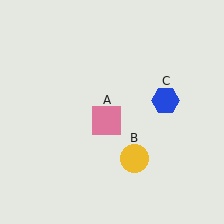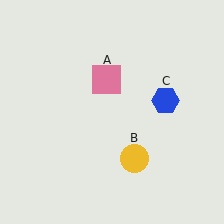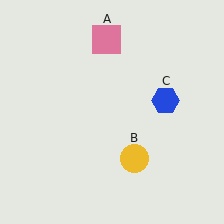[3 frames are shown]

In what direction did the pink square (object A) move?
The pink square (object A) moved up.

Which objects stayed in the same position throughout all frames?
Yellow circle (object B) and blue hexagon (object C) remained stationary.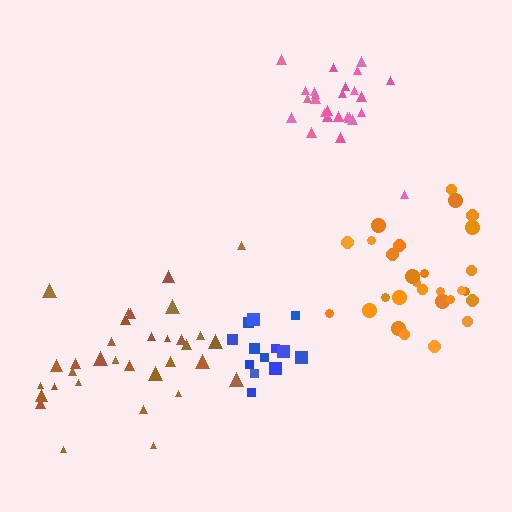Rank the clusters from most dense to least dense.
pink, blue, orange, brown.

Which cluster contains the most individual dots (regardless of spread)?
Brown (34).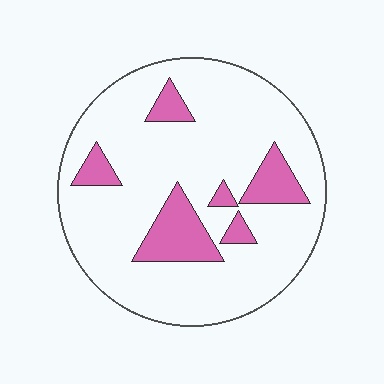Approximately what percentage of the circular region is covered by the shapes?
Approximately 15%.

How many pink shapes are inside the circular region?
6.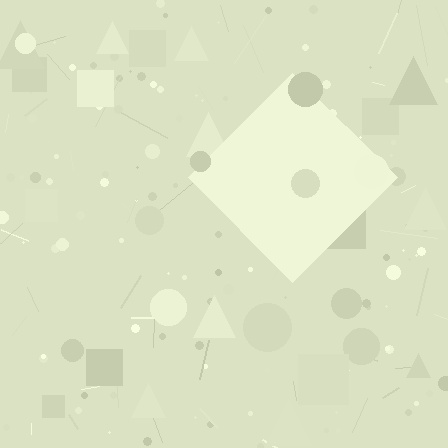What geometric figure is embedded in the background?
A diamond is embedded in the background.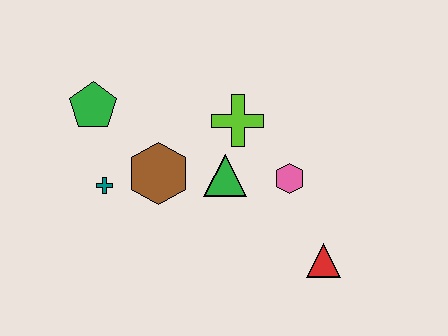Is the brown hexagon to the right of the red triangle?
No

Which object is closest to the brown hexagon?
The teal cross is closest to the brown hexagon.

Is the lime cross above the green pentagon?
No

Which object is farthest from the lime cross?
The red triangle is farthest from the lime cross.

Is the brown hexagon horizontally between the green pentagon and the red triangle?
Yes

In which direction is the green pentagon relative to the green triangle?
The green pentagon is to the left of the green triangle.